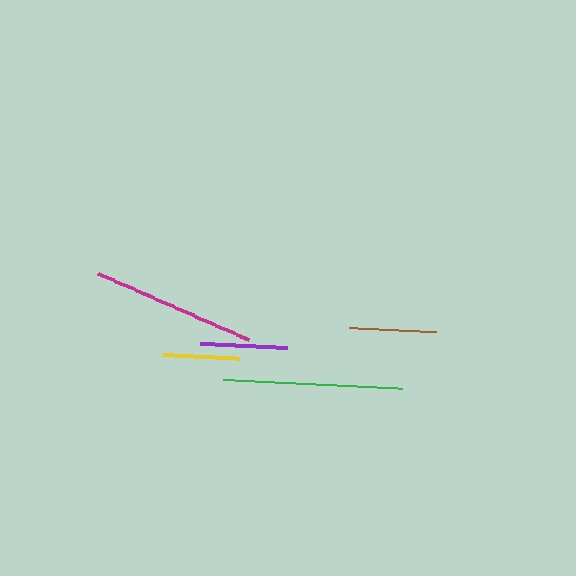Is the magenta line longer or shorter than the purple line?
The magenta line is longer than the purple line.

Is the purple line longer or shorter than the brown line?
The purple line is longer than the brown line.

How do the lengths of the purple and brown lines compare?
The purple and brown lines are approximately the same length.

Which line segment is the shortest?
The yellow line is the shortest at approximately 77 pixels.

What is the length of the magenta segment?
The magenta segment is approximately 164 pixels long.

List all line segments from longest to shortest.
From longest to shortest: green, magenta, purple, brown, yellow.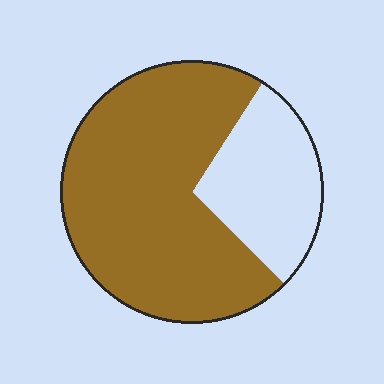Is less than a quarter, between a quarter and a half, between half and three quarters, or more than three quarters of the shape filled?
Between half and three quarters.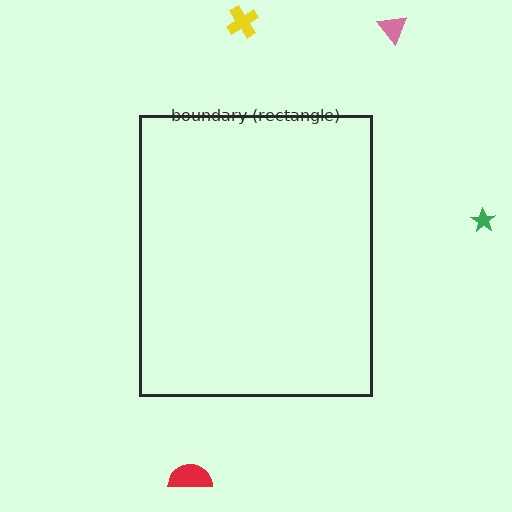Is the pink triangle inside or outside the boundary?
Outside.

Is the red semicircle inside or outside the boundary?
Outside.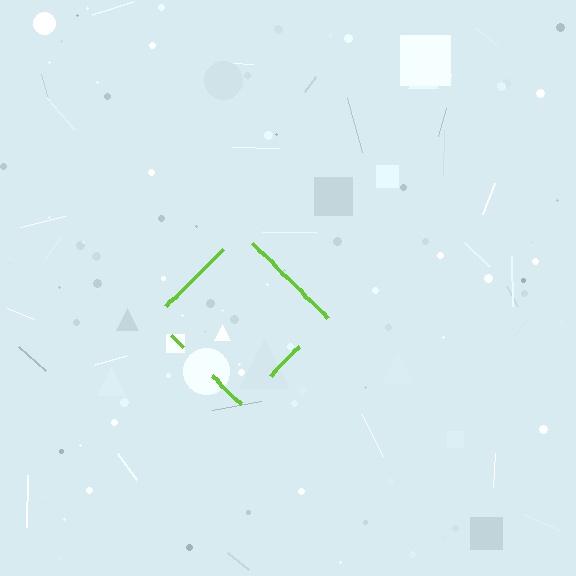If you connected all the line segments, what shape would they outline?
They would outline a diamond.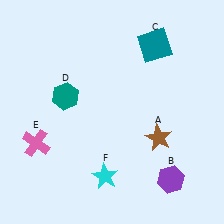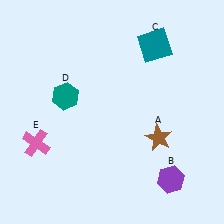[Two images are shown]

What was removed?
The cyan star (F) was removed in Image 2.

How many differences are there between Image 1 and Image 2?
There is 1 difference between the two images.